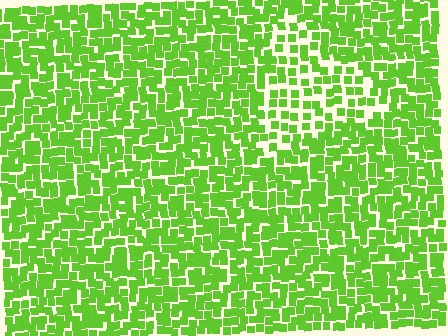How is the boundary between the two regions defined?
The boundary is defined by a change in element density (approximately 1.8x ratio). All elements are the same color, size, and shape.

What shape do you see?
I see a triangle.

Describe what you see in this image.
The image contains small lime elements arranged at two different densities. A triangle-shaped region is visible where the elements are less densely packed than the surrounding area.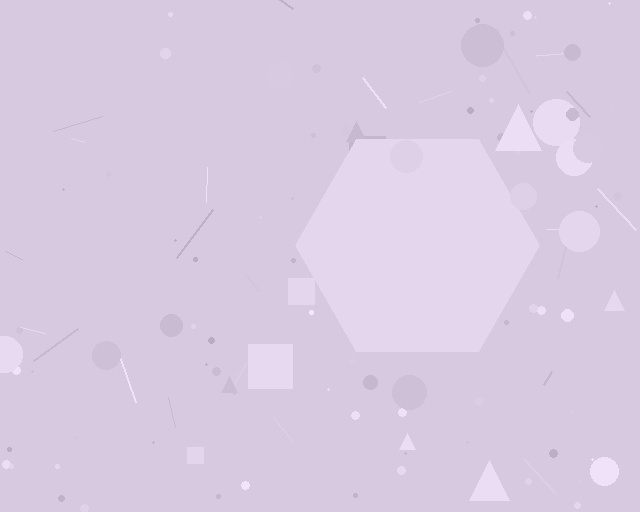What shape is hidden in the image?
A hexagon is hidden in the image.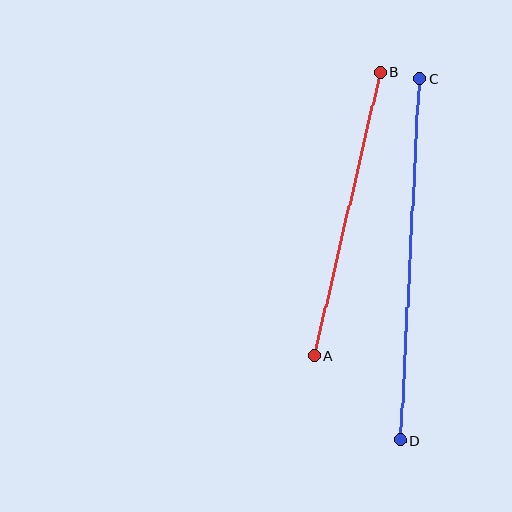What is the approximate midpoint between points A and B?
The midpoint is at approximately (347, 214) pixels.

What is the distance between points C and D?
The distance is approximately 362 pixels.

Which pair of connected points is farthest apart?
Points C and D are farthest apart.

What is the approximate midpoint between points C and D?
The midpoint is at approximately (410, 259) pixels.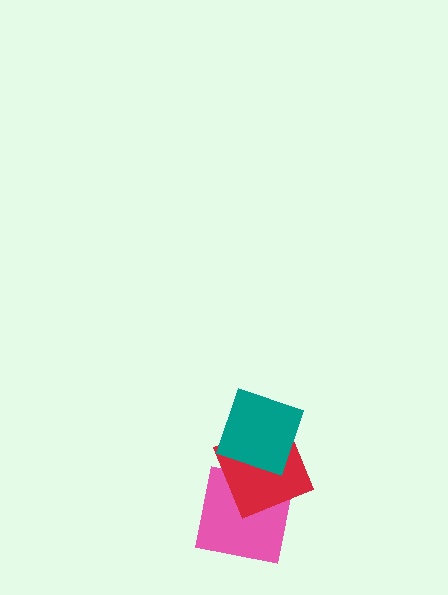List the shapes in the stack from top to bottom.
From top to bottom: the teal square, the red square, the pink square.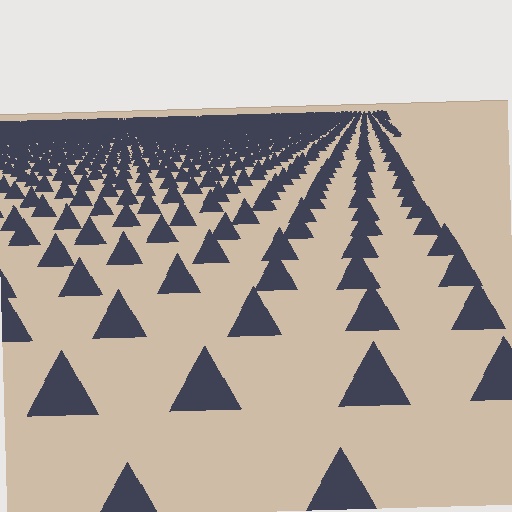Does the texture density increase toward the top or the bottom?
Density increases toward the top.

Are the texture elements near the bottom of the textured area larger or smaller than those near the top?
Larger. Near the bottom, elements are closer to the viewer and appear at a bigger on-screen size.